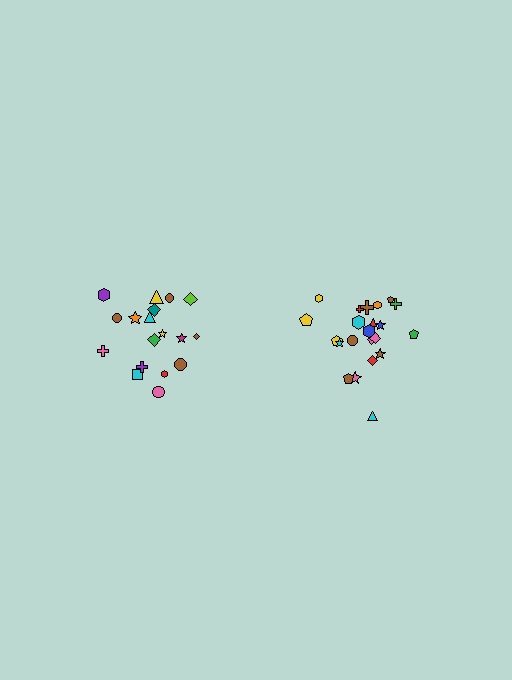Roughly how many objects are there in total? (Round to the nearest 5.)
Roughly 40 objects in total.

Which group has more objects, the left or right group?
The right group.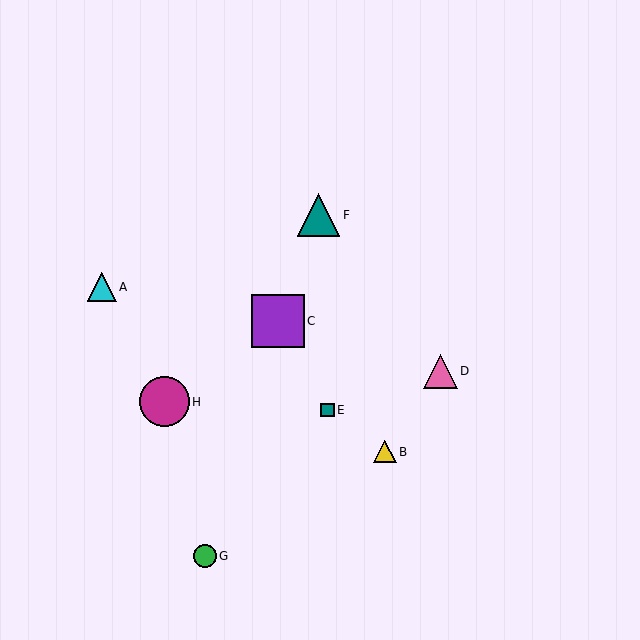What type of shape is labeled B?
Shape B is a yellow triangle.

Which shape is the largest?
The purple square (labeled C) is the largest.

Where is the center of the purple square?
The center of the purple square is at (278, 321).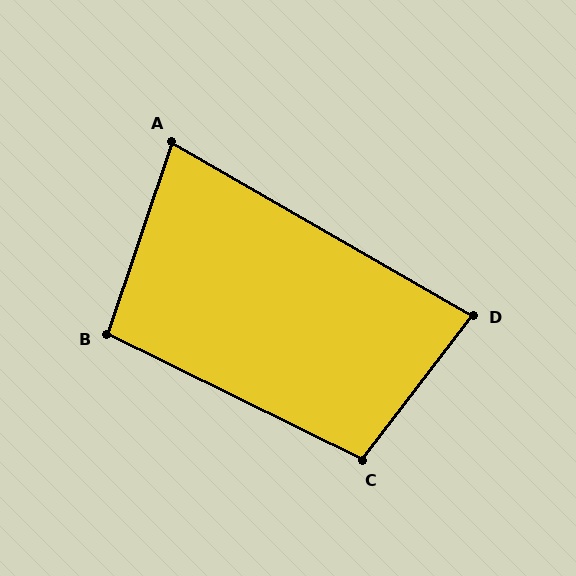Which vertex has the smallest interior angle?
A, at approximately 79 degrees.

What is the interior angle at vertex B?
Approximately 98 degrees (obtuse).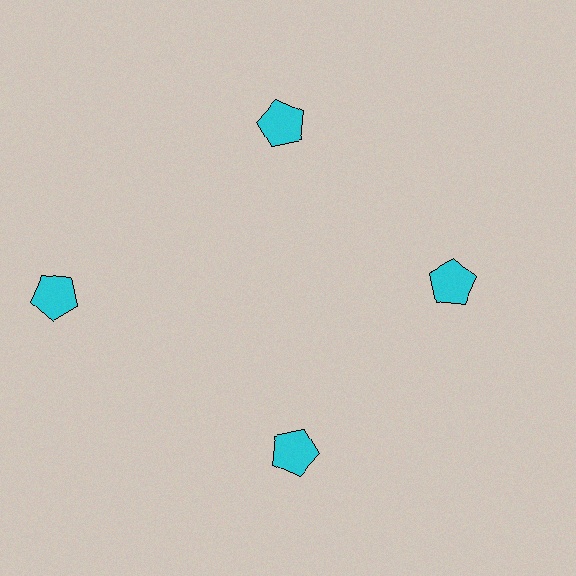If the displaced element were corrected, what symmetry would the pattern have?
It would have 4-fold rotational symmetry — the pattern would map onto itself every 90 degrees.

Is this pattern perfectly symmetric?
No. The 4 cyan pentagons are arranged in a ring, but one element near the 9 o'clock position is pushed outward from the center, breaking the 4-fold rotational symmetry.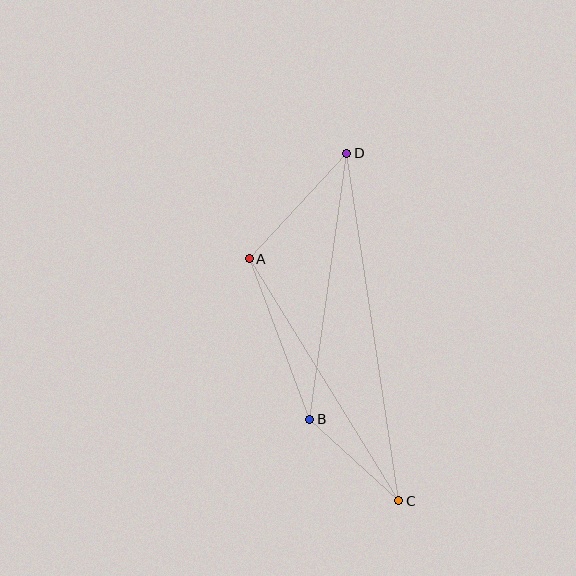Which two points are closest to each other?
Points B and C are closest to each other.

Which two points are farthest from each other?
Points C and D are farthest from each other.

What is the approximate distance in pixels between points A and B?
The distance between A and B is approximately 172 pixels.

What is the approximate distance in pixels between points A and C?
The distance between A and C is approximately 284 pixels.